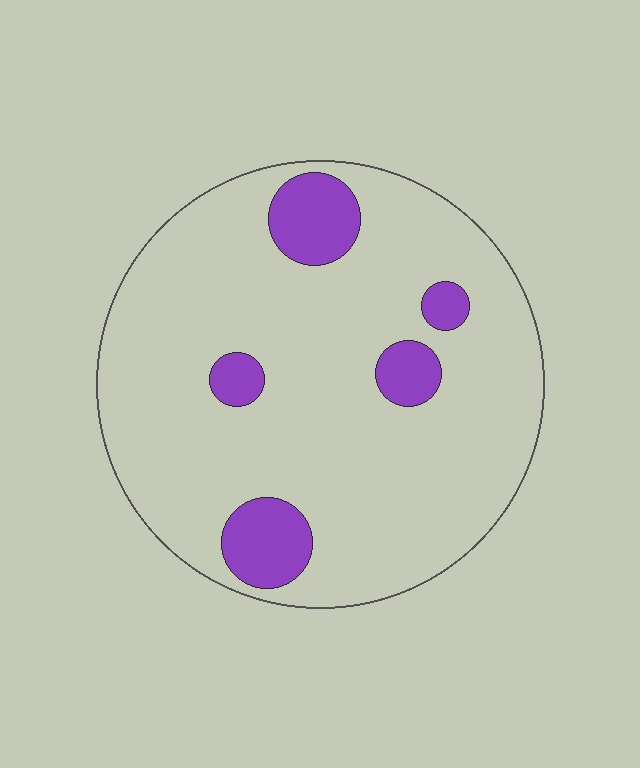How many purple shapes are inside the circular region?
5.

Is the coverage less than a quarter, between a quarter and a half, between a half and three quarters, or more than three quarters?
Less than a quarter.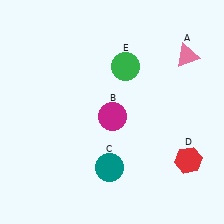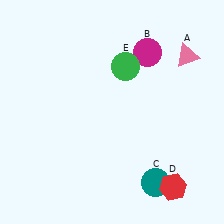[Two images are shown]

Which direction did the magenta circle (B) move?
The magenta circle (B) moved up.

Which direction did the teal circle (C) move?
The teal circle (C) moved right.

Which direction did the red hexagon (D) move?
The red hexagon (D) moved down.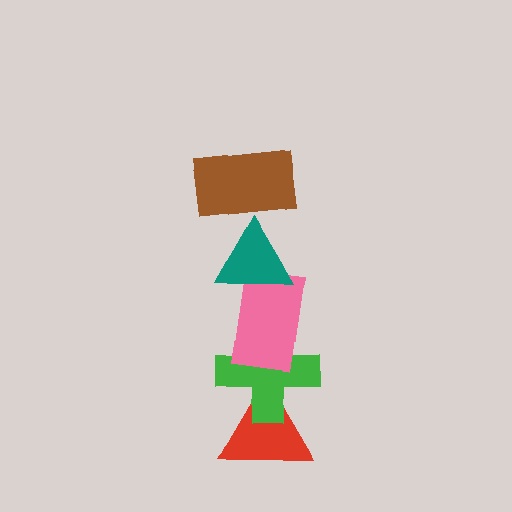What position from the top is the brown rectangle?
The brown rectangle is 1st from the top.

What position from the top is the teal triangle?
The teal triangle is 2nd from the top.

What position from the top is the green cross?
The green cross is 4th from the top.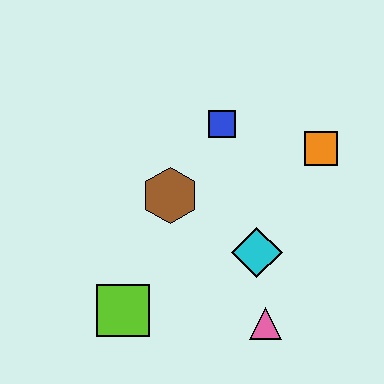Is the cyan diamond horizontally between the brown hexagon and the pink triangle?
Yes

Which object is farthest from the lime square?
The orange square is farthest from the lime square.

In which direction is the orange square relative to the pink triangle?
The orange square is above the pink triangle.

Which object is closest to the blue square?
The brown hexagon is closest to the blue square.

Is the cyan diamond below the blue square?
Yes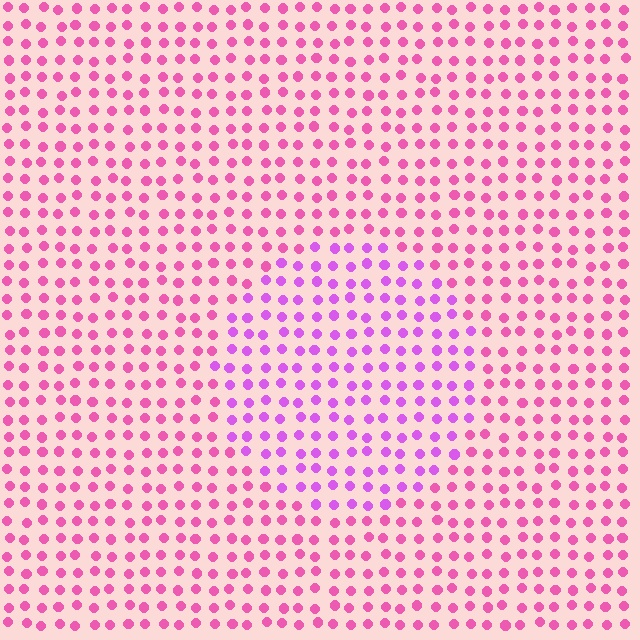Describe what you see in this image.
The image is filled with small pink elements in a uniform arrangement. A circle-shaped region is visible where the elements are tinted to a slightly different hue, forming a subtle color boundary.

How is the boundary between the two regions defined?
The boundary is defined purely by a slight shift in hue (about 33 degrees). Spacing, size, and orientation are identical on both sides.